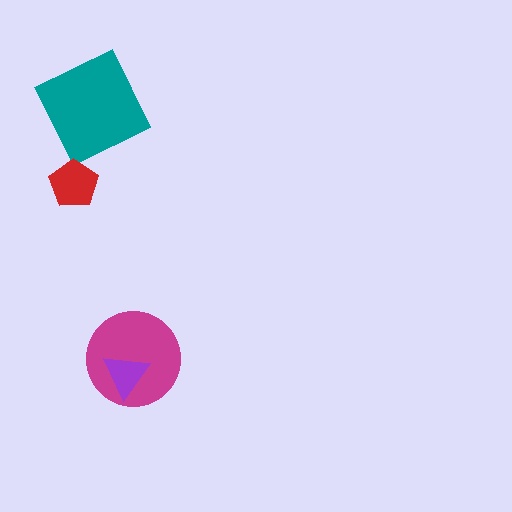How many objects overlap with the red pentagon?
0 objects overlap with the red pentagon.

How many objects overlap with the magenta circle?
1 object overlaps with the magenta circle.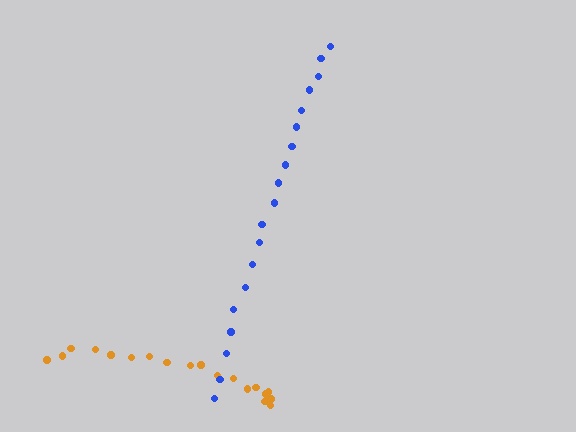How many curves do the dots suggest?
There are 2 distinct paths.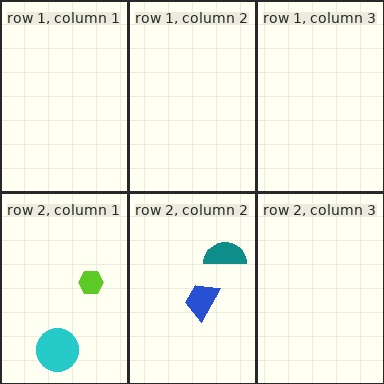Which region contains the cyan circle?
The row 2, column 1 region.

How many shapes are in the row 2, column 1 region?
2.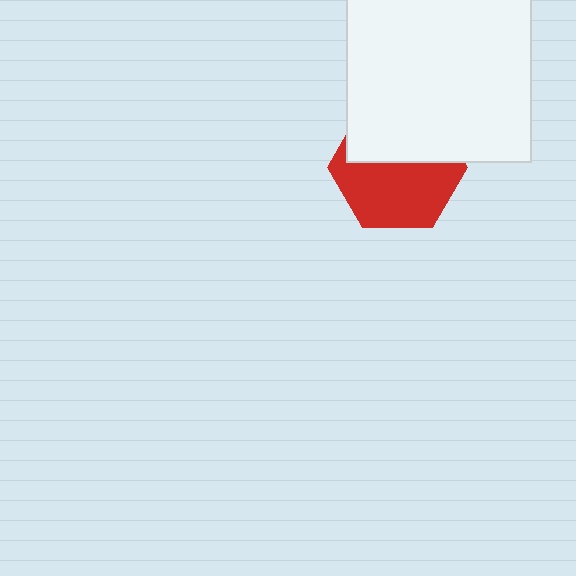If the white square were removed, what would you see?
You would see the complete red hexagon.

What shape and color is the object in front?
The object in front is a white square.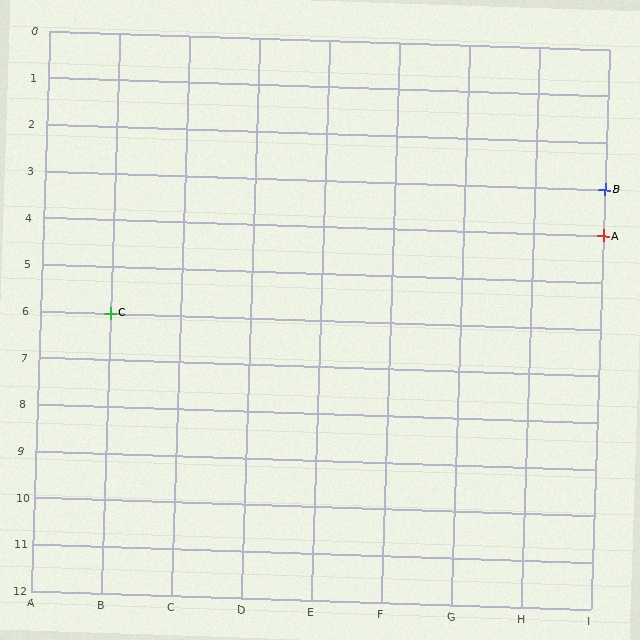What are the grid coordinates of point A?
Point A is at grid coordinates (I, 4).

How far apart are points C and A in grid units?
Points C and A are 7 columns and 2 rows apart (about 7.3 grid units diagonally).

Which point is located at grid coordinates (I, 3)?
Point B is at (I, 3).